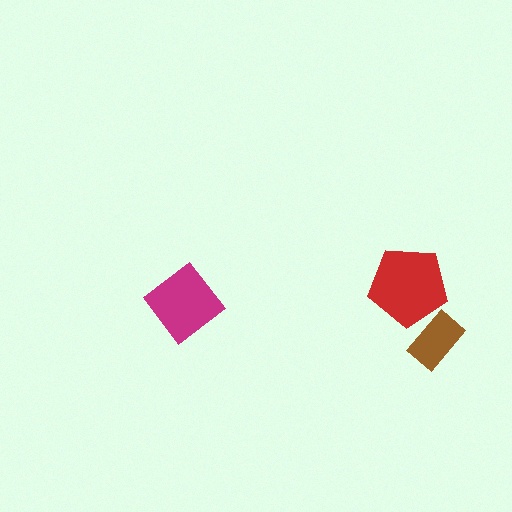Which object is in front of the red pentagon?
The brown rectangle is in front of the red pentagon.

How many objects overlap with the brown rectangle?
1 object overlaps with the brown rectangle.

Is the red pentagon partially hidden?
Yes, it is partially covered by another shape.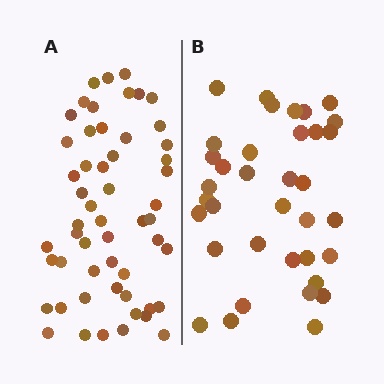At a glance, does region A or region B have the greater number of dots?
Region A (the left region) has more dots.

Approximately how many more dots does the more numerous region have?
Region A has approximately 20 more dots than region B.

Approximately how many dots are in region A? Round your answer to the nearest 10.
About 50 dots. (The exact count is 54, which rounds to 50.)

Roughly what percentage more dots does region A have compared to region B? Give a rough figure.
About 50% more.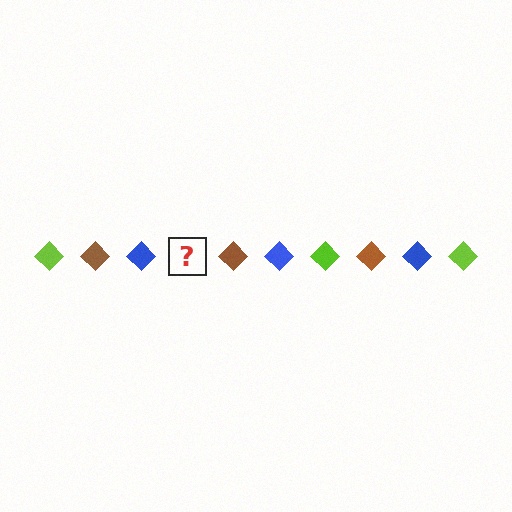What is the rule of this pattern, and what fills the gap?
The rule is that the pattern cycles through lime, brown, blue diamonds. The gap should be filled with a lime diamond.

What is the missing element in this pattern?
The missing element is a lime diamond.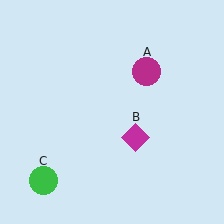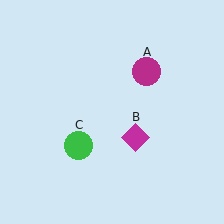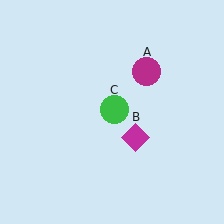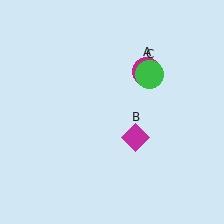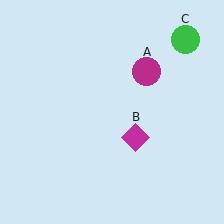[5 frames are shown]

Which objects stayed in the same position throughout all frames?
Magenta circle (object A) and magenta diamond (object B) remained stationary.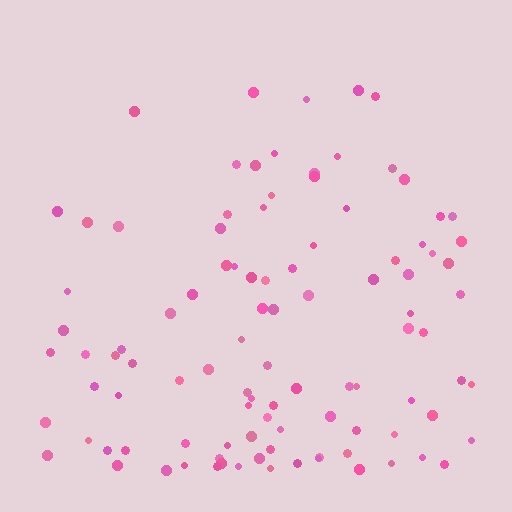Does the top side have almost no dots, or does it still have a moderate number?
Still a moderate number, just noticeably fewer than the bottom.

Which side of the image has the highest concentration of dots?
The bottom.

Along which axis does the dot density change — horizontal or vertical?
Vertical.